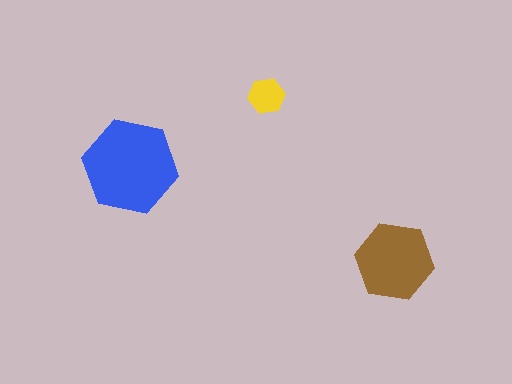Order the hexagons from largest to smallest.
the blue one, the brown one, the yellow one.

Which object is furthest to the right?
The brown hexagon is rightmost.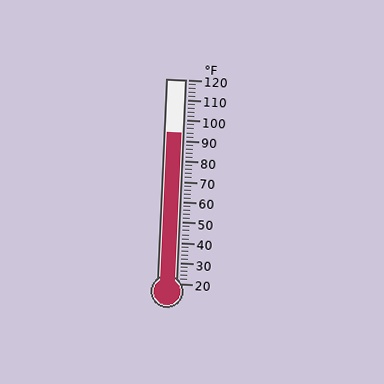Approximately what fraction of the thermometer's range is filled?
The thermometer is filled to approximately 75% of its range.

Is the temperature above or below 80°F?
The temperature is above 80°F.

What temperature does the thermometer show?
The thermometer shows approximately 94°F.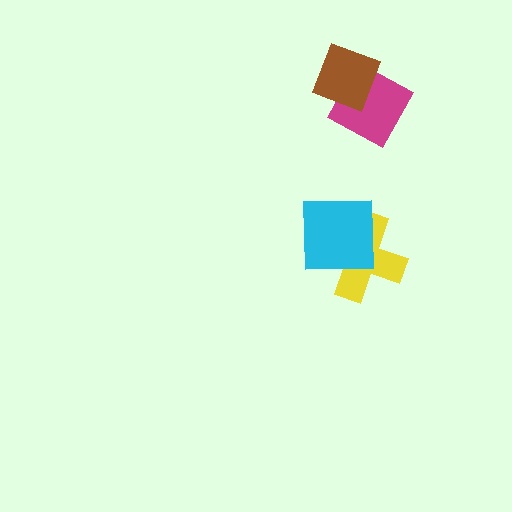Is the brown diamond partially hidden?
No, no other shape covers it.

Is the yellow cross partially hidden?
Yes, it is partially covered by another shape.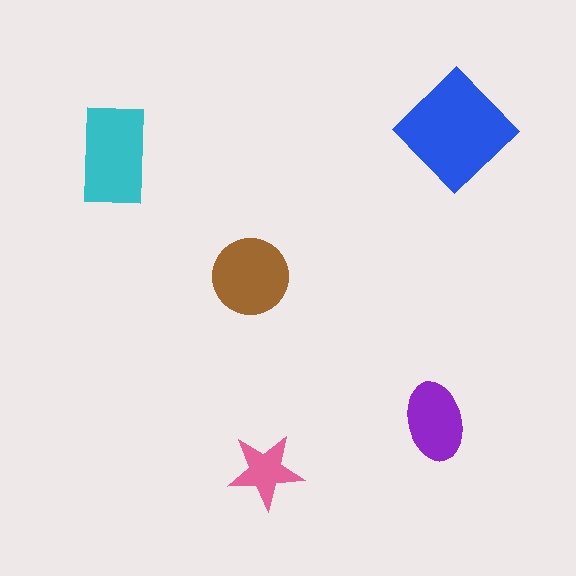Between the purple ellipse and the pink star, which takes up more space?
The purple ellipse.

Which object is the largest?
The blue diamond.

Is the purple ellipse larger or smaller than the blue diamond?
Smaller.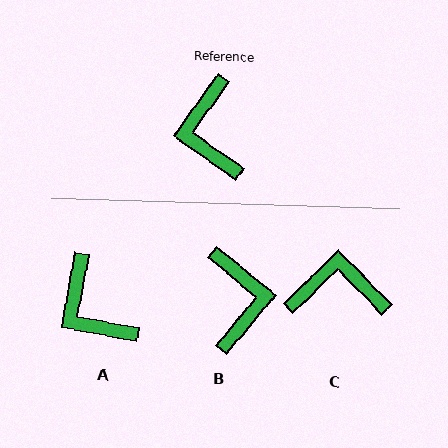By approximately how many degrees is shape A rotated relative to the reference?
Approximately 25 degrees counter-clockwise.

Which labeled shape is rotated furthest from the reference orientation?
B, about 176 degrees away.